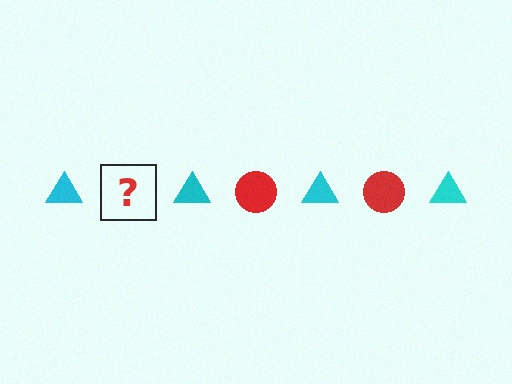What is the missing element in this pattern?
The missing element is a red circle.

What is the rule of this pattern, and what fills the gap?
The rule is that the pattern alternates between cyan triangle and red circle. The gap should be filled with a red circle.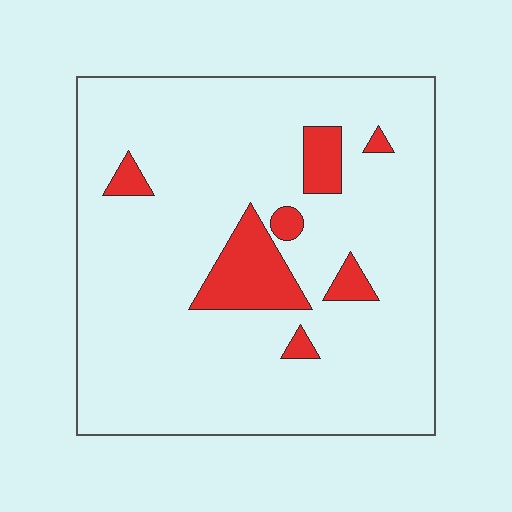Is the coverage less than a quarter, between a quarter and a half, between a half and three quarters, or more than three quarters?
Less than a quarter.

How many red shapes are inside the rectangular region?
7.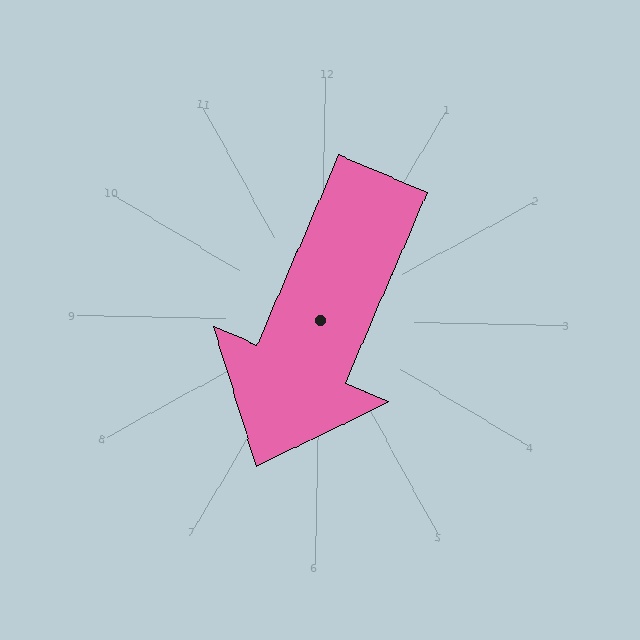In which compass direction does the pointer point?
South.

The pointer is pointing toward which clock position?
Roughly 7 o'clock.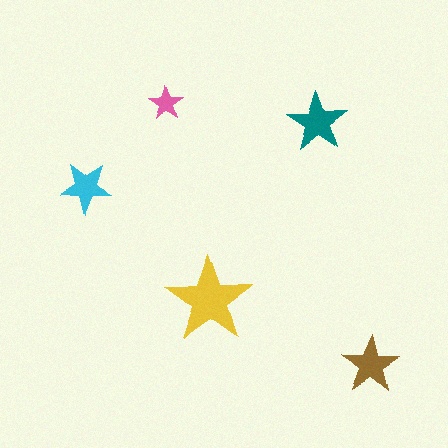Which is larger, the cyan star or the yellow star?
The yellow one.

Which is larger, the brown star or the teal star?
The teal one.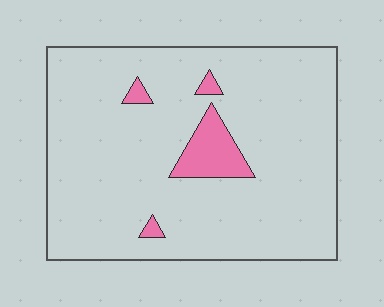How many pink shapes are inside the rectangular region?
4.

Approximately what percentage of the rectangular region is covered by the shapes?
Approximately 5%.